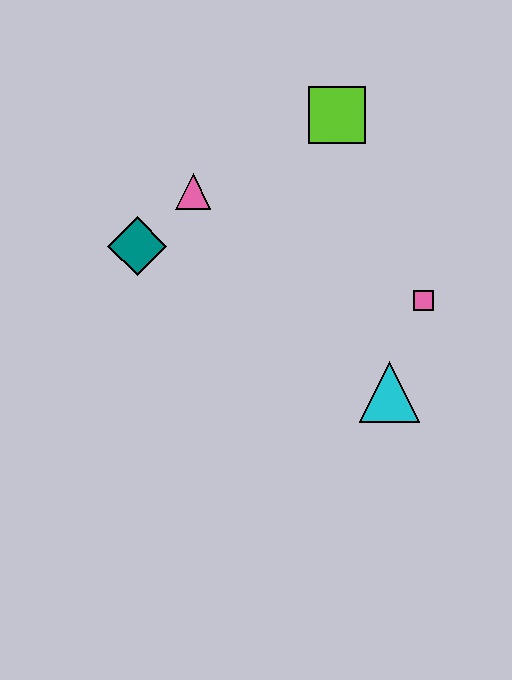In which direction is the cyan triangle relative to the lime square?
The cyan triangle is below the lime square.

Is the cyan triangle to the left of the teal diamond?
No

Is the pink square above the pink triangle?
No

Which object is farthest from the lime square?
The cyan triangle is farthest from the lime square.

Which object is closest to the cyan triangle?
The pink square is closest to the cyan triangle.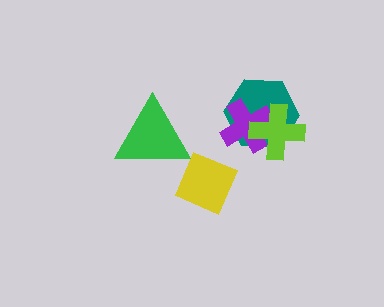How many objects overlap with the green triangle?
0 objects overlap with the green triangle.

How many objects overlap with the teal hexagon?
2 objects overlap with the teal hexagon.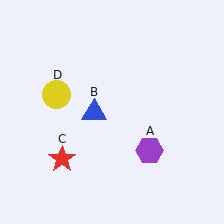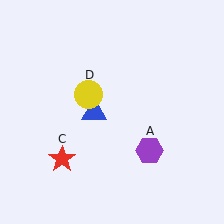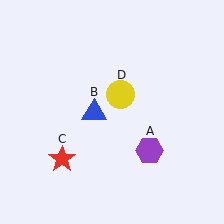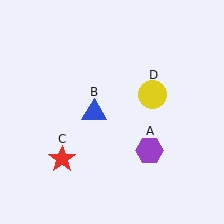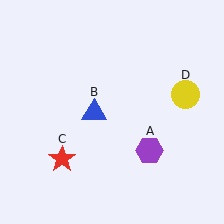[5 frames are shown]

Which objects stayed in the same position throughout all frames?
Purple hexagon (object A) and blue triangle (object B) and red star (object C) remained stationary.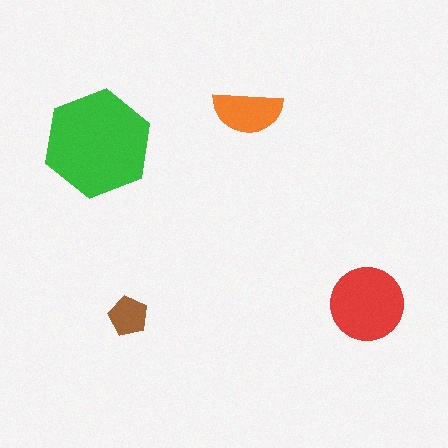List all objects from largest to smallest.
The green hexagon, the red circle, the orange semicircle, the brown pentagon.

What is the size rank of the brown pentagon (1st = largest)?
4th.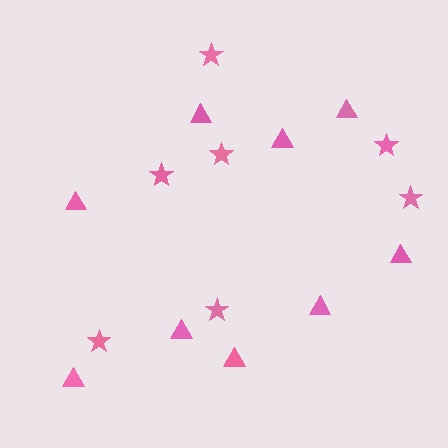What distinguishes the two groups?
There are 2 groups: one group of triangles (9) and one group of stars (7).